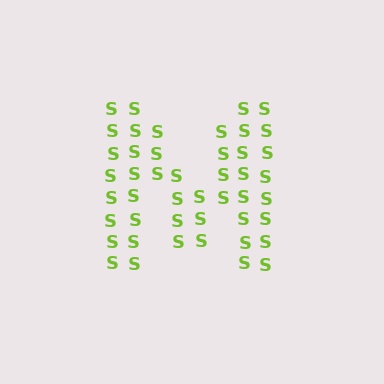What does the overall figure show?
The overall figure shows the letter M.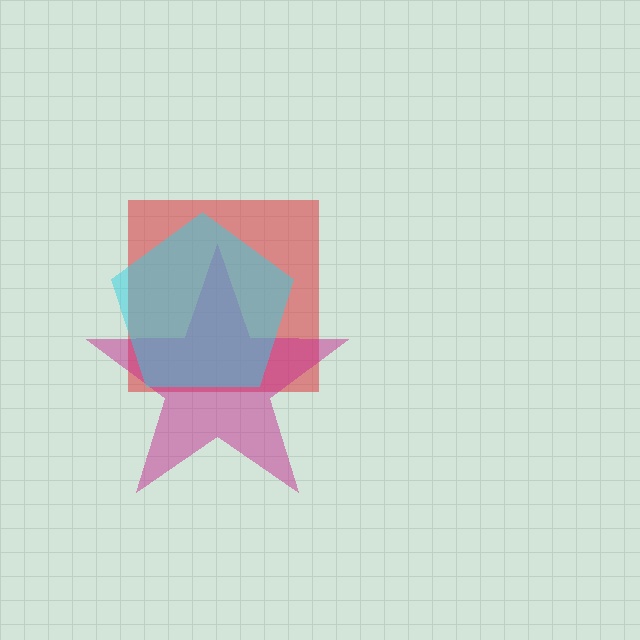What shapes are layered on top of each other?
The layered shapes are: a red square, a magenta star, a cyan pentagon.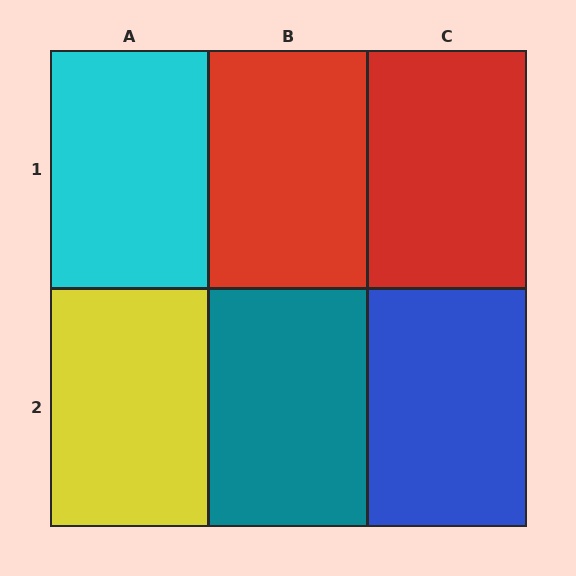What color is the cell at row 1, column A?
Cyan.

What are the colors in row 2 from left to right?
Yellow, teal, blue.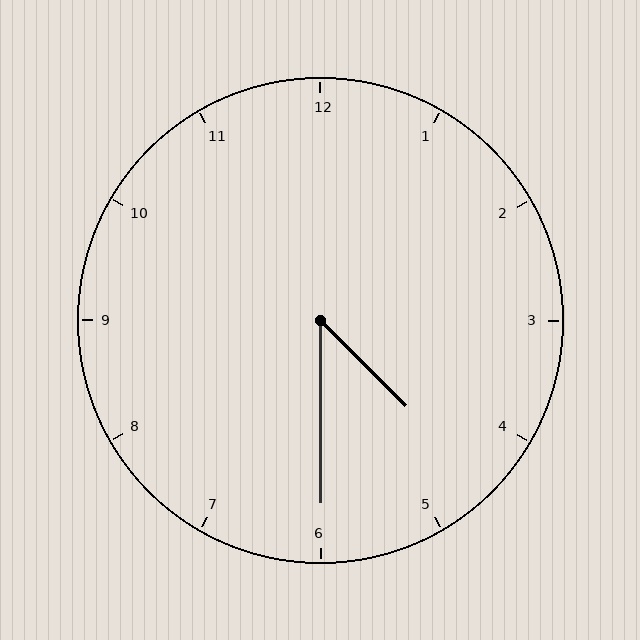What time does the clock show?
4:30.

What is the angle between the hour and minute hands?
Approximately 45 degrees.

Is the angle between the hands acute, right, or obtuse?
It is acute.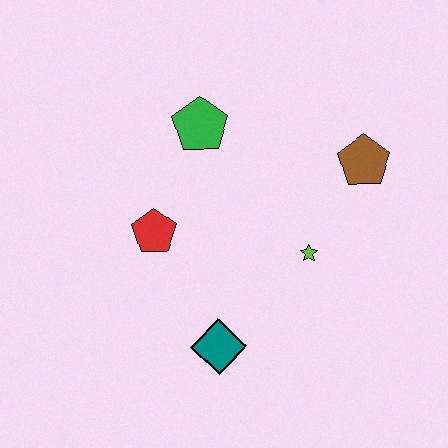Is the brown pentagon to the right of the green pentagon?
Yes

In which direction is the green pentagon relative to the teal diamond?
The green pentagon is above the teal diamond.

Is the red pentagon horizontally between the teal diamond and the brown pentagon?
No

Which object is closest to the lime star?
The brown pentagon is closest to the lime star.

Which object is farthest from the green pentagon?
The teal diamond is farthest from the green pentagon.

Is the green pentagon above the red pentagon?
Yes